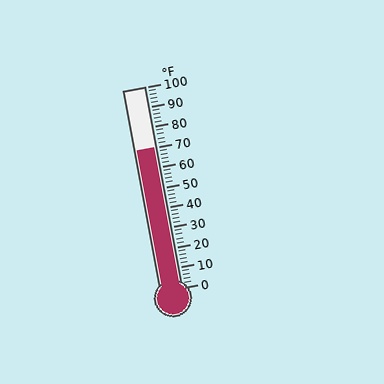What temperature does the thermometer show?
The thermometer shows approximately 70°F.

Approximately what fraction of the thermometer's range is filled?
The thermometer is filled to approximately 70% of its range.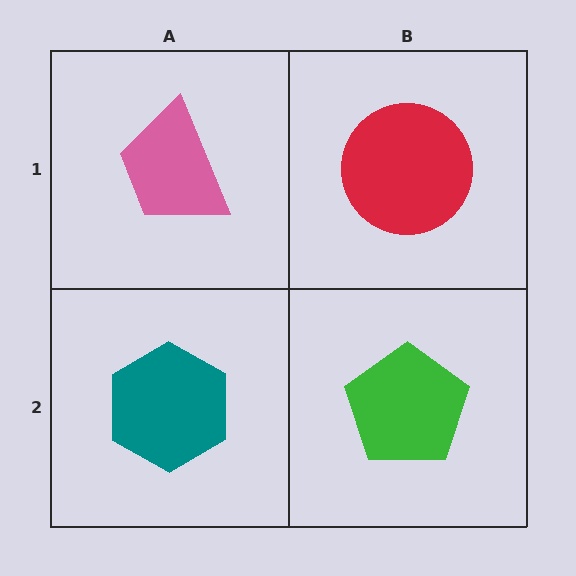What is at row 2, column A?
A teal hexagon.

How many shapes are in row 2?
2 shapes.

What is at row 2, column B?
A green pentagon.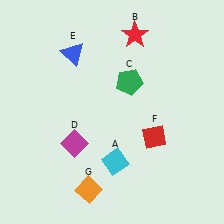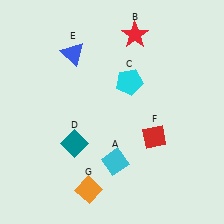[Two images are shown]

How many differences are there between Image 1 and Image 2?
There are 2 differences between the two images.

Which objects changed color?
C changed from green to cyan. D changed from magenta to teal.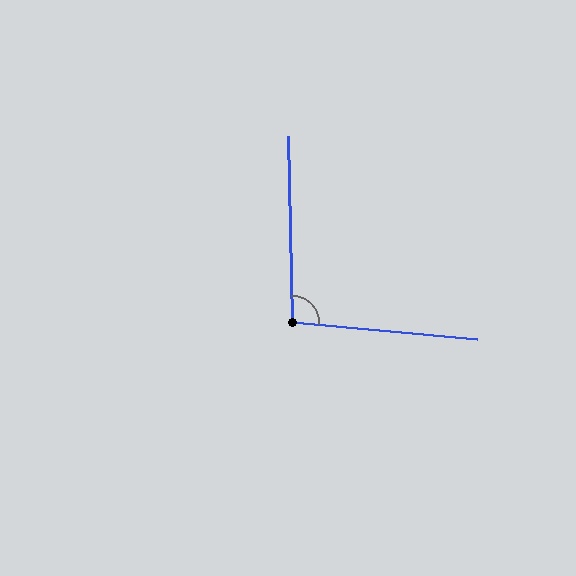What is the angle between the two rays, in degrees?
Approximately 97 degrees.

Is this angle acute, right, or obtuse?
It is obtuse.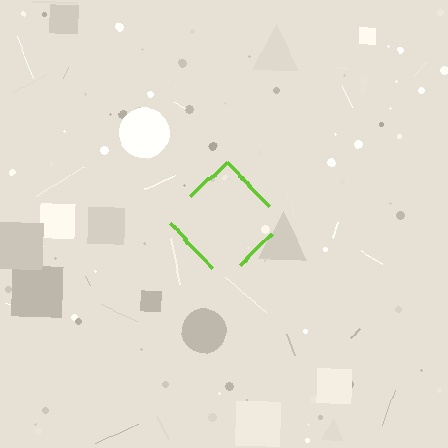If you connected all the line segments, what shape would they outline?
They would outline a diamond.